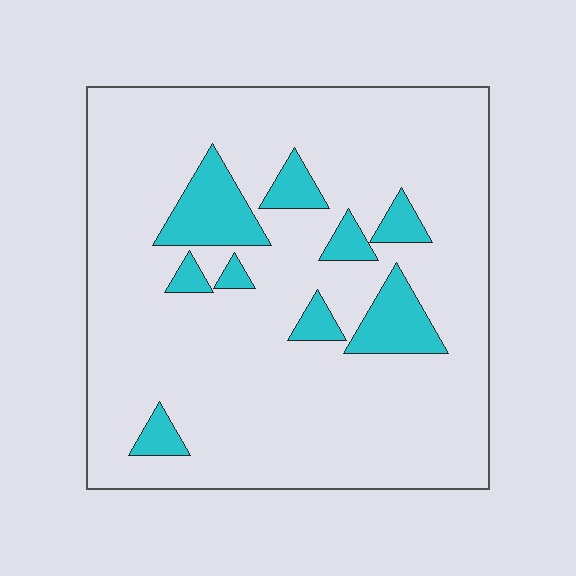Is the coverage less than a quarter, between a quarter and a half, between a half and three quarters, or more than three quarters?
Less than a quarter.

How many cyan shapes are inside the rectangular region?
9.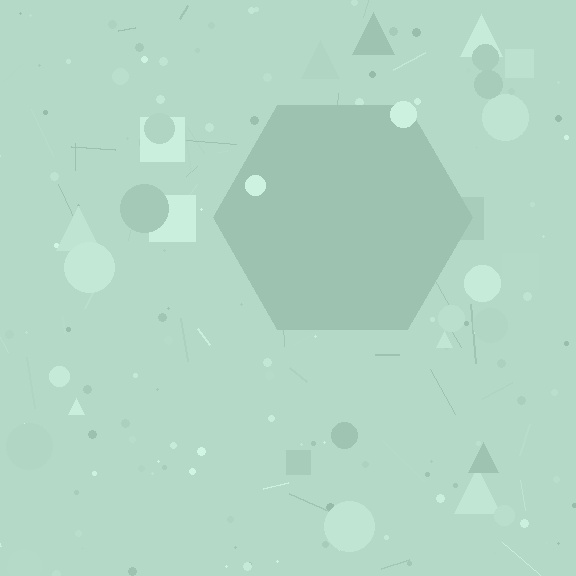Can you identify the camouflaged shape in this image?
The camouflaged shape is a hexagon.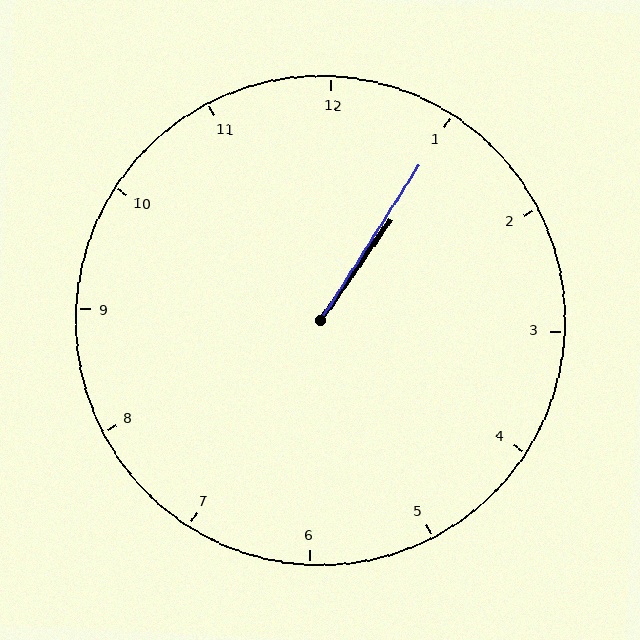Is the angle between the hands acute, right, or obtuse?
It is acute.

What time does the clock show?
1:05.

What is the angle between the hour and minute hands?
Approximately 2 degrees.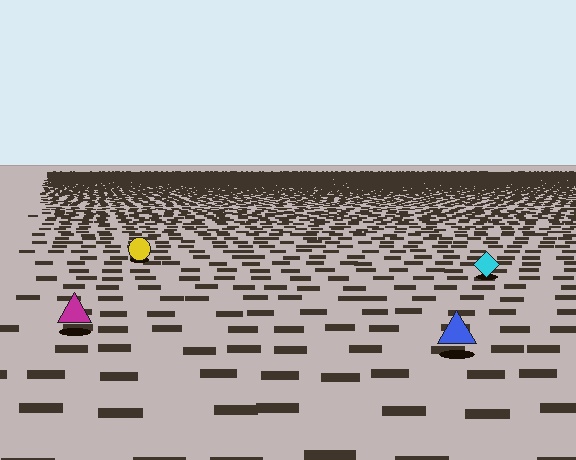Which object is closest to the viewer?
The blue triangle is closest. The texture marks near it are larger and more spread out.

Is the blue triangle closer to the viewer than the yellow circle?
Yes. The blue triangle is closer — you can tell from the texture gradient: the ground texture is coarser near it.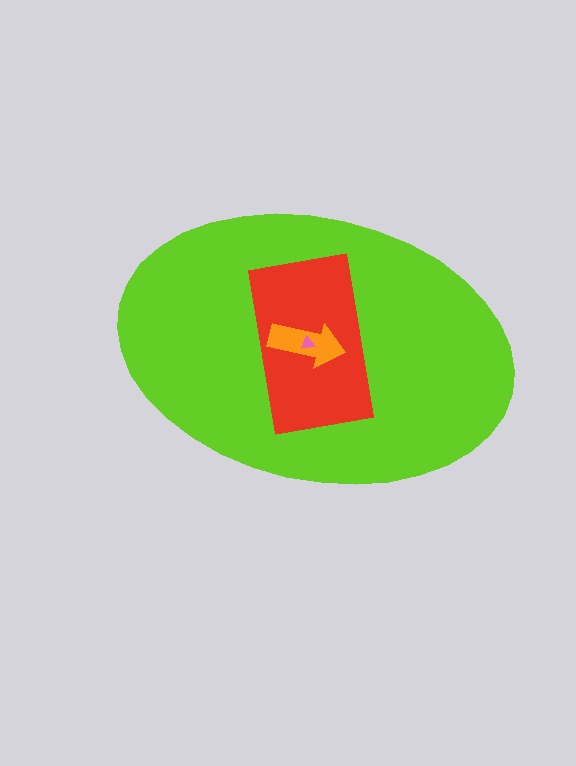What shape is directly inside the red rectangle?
The orange arrow.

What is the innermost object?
The pink triangle.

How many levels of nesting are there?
4.